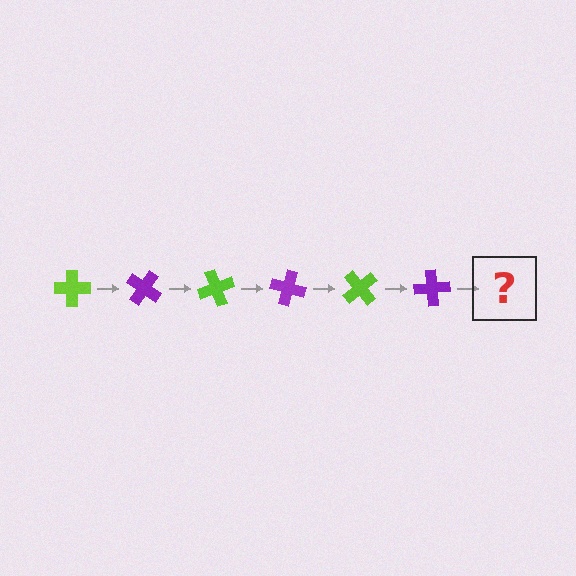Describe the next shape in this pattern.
It should be a lime cross, rotated 210 degrees from the start.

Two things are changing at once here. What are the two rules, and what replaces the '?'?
The two rules are that it rotates 35 degrees each step and the color cycles through lime and purple. The '?' should be a lime cross, rotated 210 degrees from the start.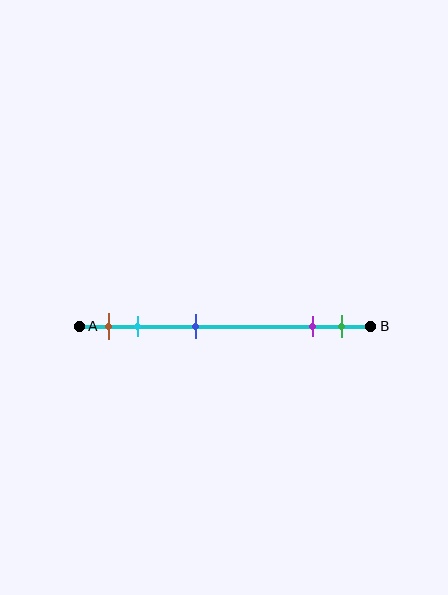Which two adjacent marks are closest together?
The purple and green marks are the closest adjacent pair.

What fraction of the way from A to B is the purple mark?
The purple mark is approximately 80% (0.8) of the way from A to B.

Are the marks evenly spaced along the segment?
No, the marks are not evenly spaced.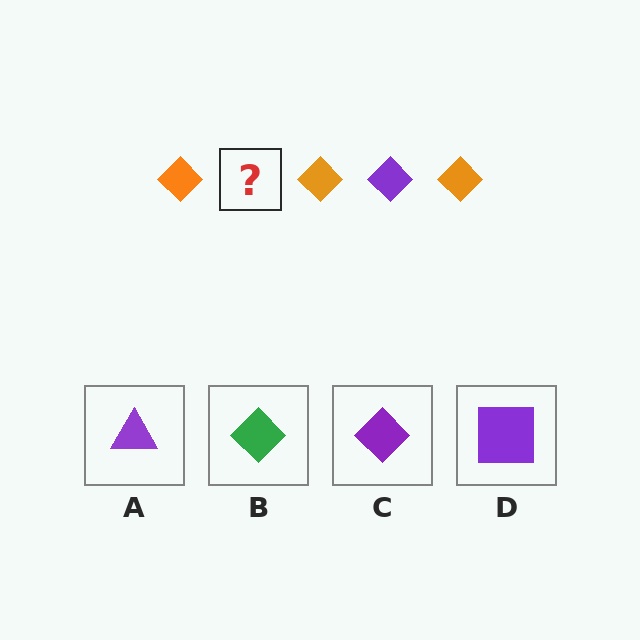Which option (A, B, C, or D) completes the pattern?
C.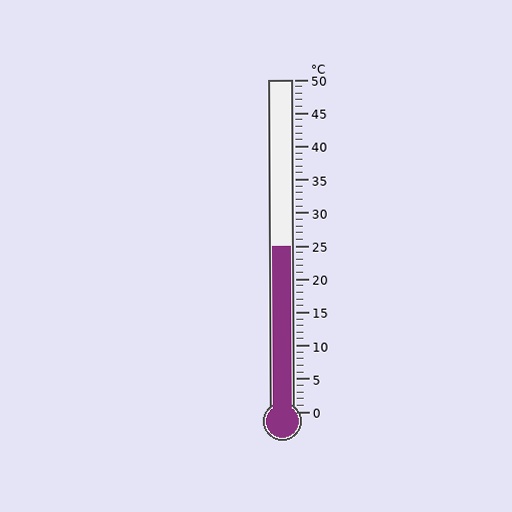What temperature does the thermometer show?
The thermometer shows approximately 25°C.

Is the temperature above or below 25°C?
The temperature is at 25°C.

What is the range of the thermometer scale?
The thermometer scale ranges from 0°C to 50°C.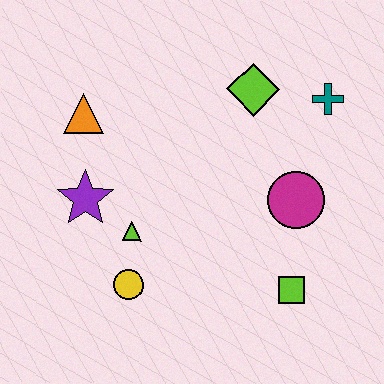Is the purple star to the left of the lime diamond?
Yes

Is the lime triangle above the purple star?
No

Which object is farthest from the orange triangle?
The lime square is farthest from the orange triangle.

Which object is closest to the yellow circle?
The lime triangle is closest to the yellow circle.